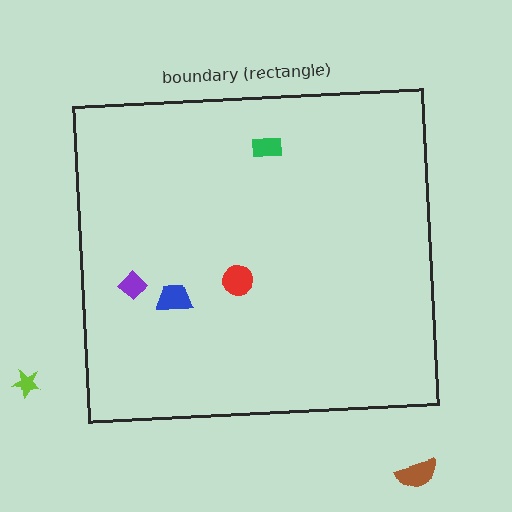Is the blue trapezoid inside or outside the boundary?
Inside.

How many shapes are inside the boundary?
4 inside, 2 outside.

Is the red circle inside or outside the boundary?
Inside.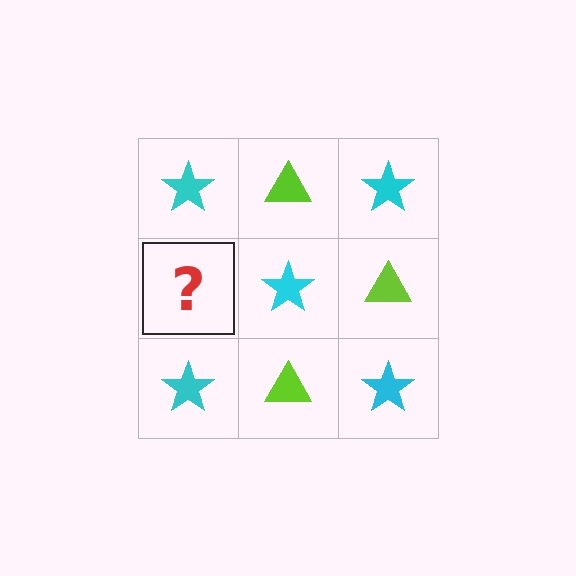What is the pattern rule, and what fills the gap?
The rule is that it alternates cyan star and lime triangle in a checkerboard pattern. The gap should be filled with a lime triangle.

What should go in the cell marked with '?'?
The missing cell should contain a lime triangle.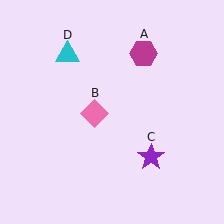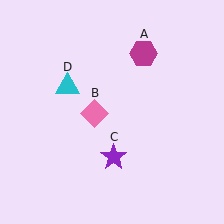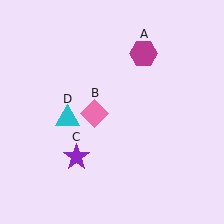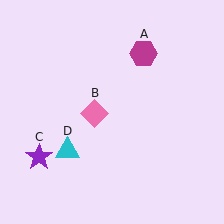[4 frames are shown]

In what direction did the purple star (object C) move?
The purple star (object C) moved left.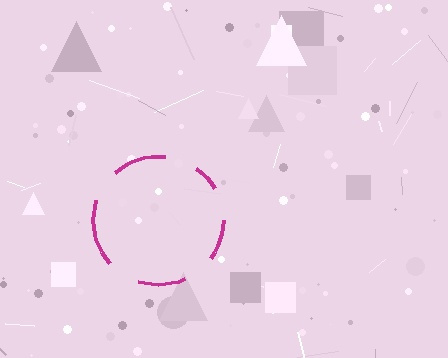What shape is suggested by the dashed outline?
The dashed outline suggests a circle.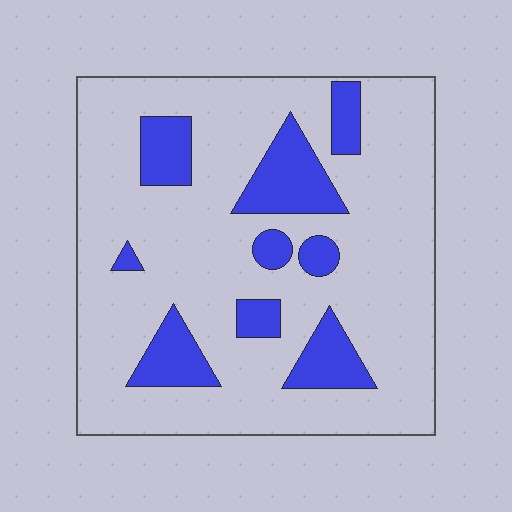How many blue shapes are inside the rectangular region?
9.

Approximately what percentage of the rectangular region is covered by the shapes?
Approximately 20%.